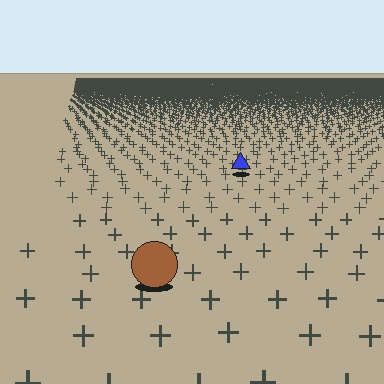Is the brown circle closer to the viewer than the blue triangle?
Yes. The brown circle is closer — you can tell from the texture gradient: the ground texture is coarser near it.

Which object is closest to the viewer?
The brown circle is closest. The texture marks near it are larger and more spread out.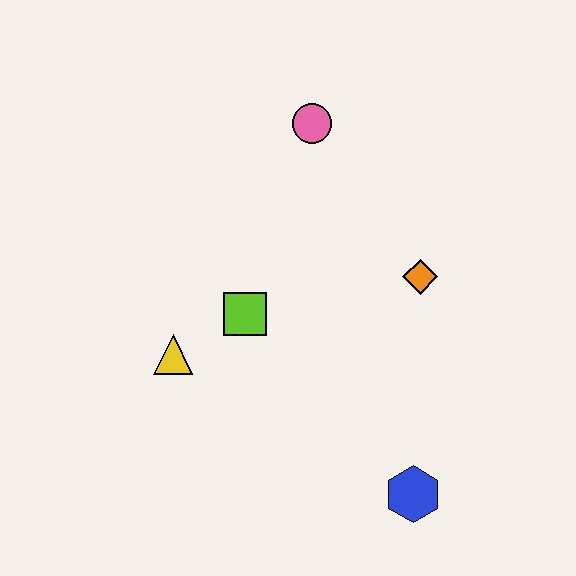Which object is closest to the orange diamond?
The lime square is closest to the orange diamond.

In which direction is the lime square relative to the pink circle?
The lime square is below the pink circle.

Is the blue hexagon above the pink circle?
No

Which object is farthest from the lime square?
The blue hexagon is farthest from the lime square.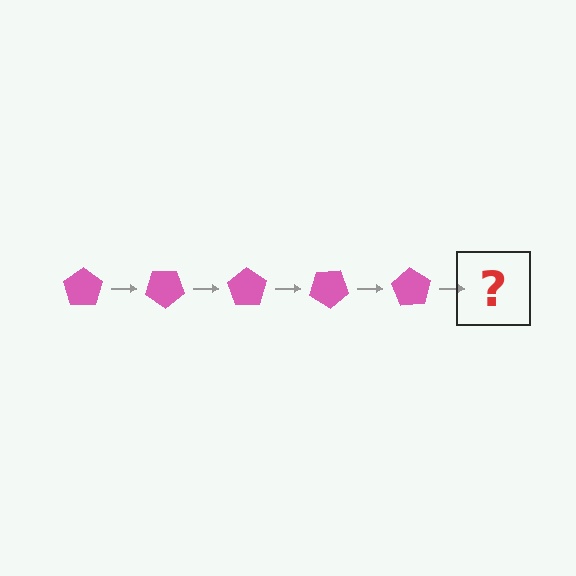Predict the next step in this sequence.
The next step is a pink pentagon rotated 175 degrees.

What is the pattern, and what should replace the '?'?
The pattern is that the pentagon rotates 35 degrees each step. The '?' should be a pink pentagon rotated 175 degrees.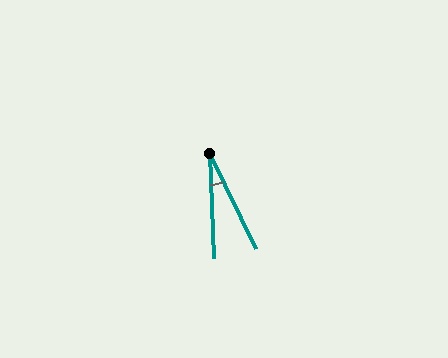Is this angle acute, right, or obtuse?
It is acute.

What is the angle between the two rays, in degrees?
Approximately 24 degrees.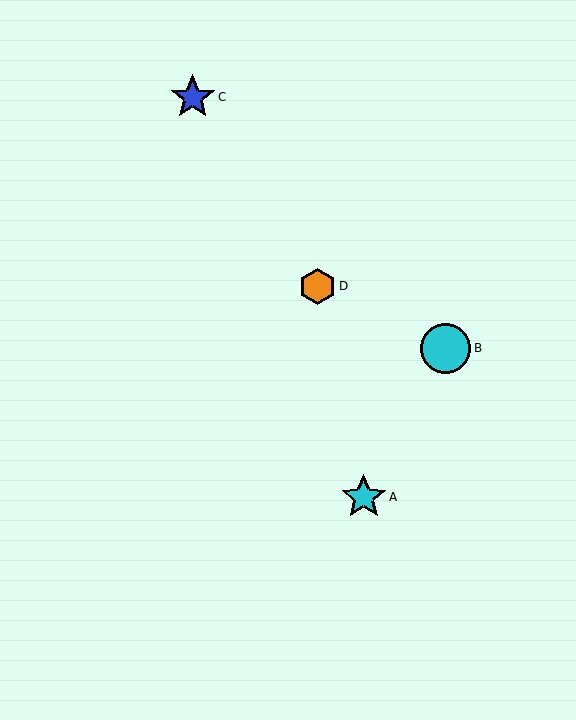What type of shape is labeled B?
Shape B is a cyan circle.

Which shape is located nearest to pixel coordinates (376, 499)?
The cyan star (labeled A) at (364, 497) is nearest to that location.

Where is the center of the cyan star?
The center of the cyan star is at (364, 497).